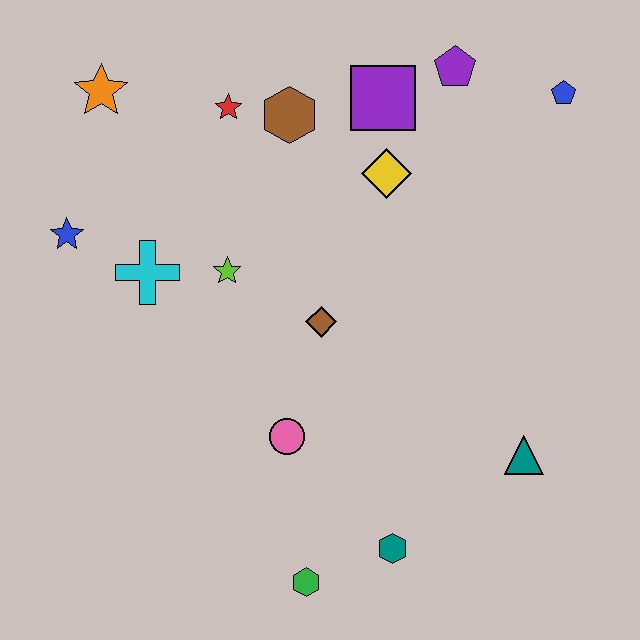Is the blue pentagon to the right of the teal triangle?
Yes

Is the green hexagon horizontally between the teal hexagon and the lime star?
Yes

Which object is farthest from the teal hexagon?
The orange star is farthest from the teal hexagon.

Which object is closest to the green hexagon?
The teal hexagon is closest to the green hexagon.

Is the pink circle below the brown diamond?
Yes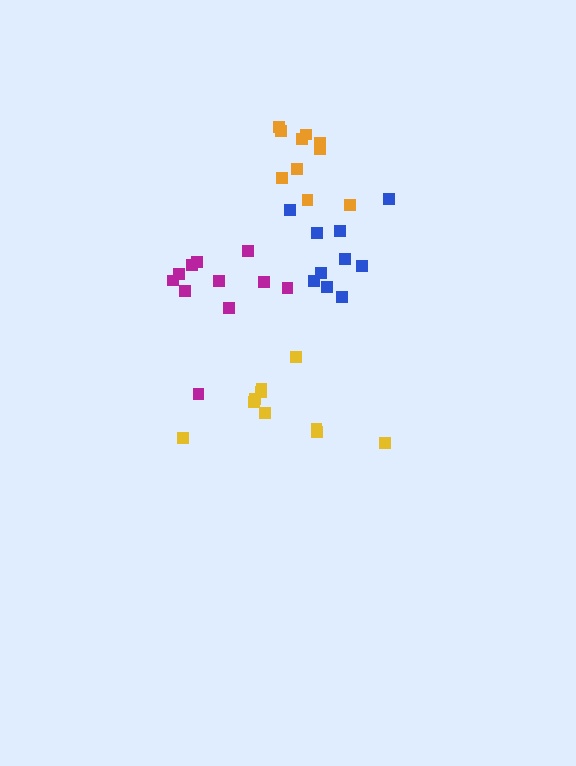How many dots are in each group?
Group 1: 11 dots, Group 2: 10 dots, Group 3: 10 dots, Group 4: 10 dots (41 total).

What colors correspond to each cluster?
The clusters are colored: magenta, blue, yellow, orange.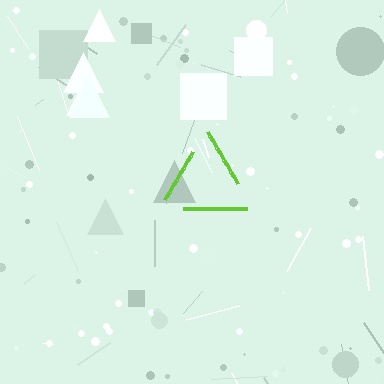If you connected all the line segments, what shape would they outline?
They would outline a triangle.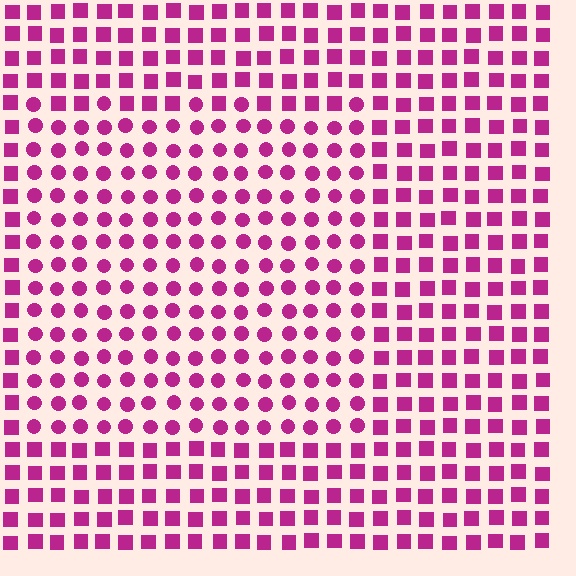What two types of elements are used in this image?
The image uses circles inside the rectangle region and squares outside it.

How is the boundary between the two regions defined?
The boundary is defined by a change in element shape: circles inside vs. squares outside. All elements share the same color and spacing.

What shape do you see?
I see a rectangle.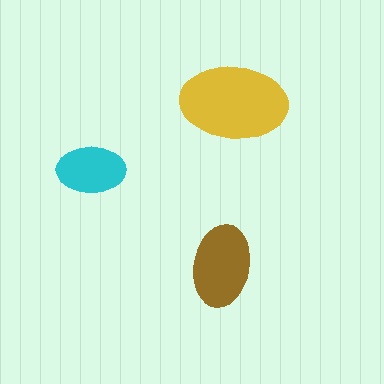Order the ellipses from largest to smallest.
the yellow one, the brown one, the cyan one.